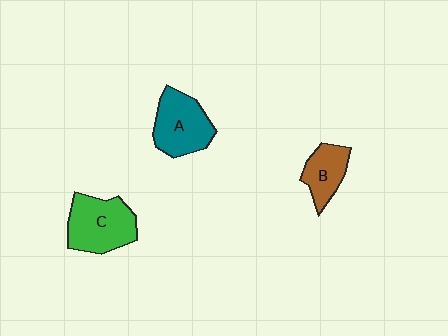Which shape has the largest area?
Shape C (green).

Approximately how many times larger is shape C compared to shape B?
Approximately 1.6 times.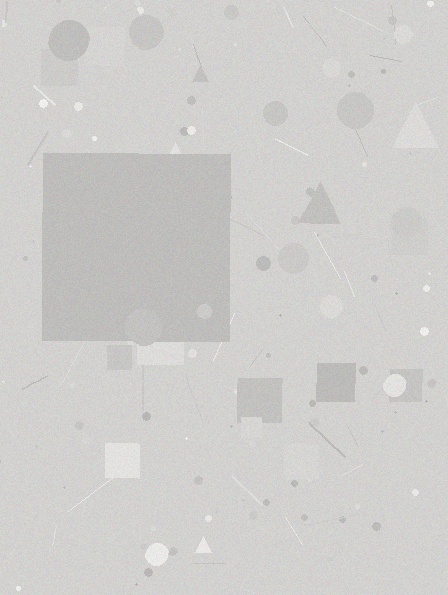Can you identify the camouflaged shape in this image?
The camouflaged shape is a square.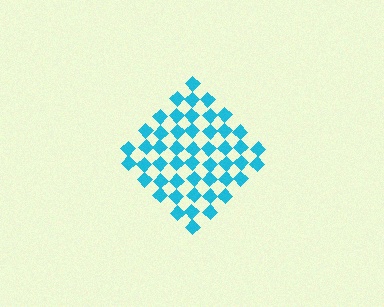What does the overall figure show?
The overall figure shows a diamond.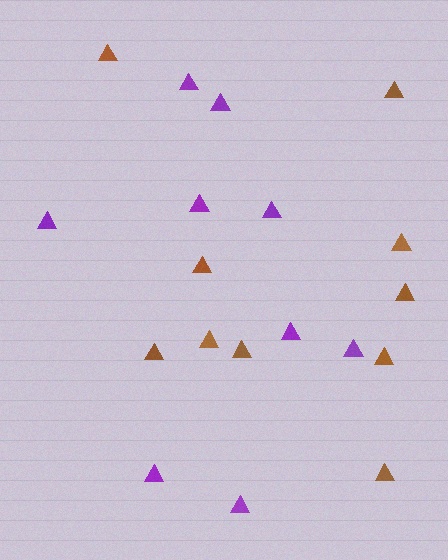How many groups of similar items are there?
There are 2 groups: one group of brown triangles (10) and one group of purple triangles (9).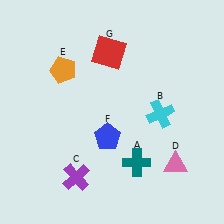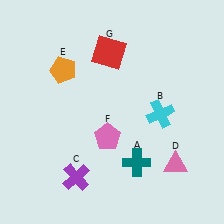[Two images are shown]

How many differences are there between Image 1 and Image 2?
There is 1 difference between the two images.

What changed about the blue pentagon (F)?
In Image 1, F is blue. In Image 2, it changed to pink.